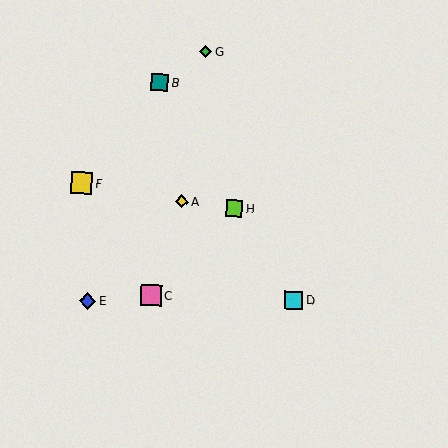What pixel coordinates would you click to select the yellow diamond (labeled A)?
Click at (181, 202) to select the yellow diamond A.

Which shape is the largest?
The yellow square (labeled F) is the largest.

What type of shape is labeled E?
Shape E is a blue diamond.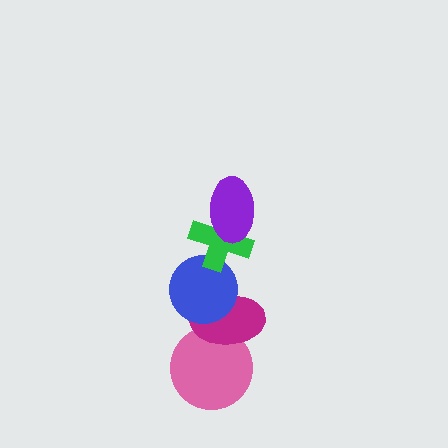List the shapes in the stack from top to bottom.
From top to bottom: the purple ellipse, the green cross, the blue circle, the magenta ellipse, the pink circle.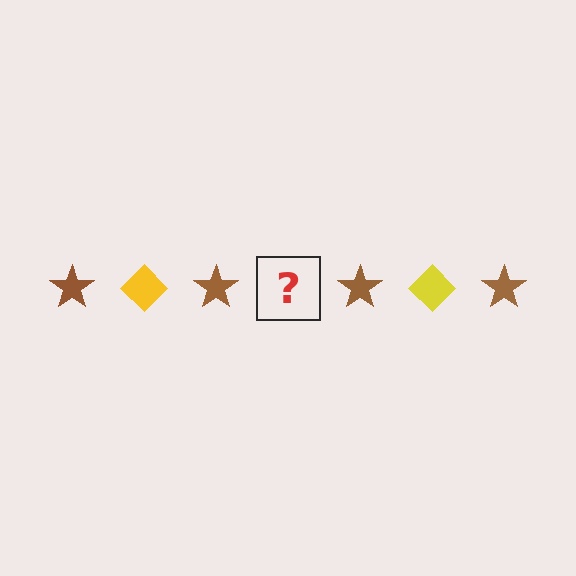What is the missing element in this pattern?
The missing element is a yellow diamond.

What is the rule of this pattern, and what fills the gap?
The rule is that the pattern alternates between brown star and yellow diamond. The gap should be filled with a yellow diamond.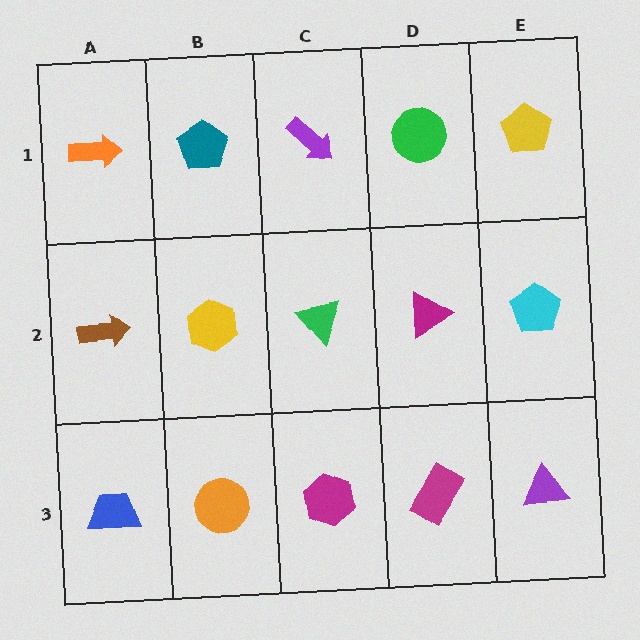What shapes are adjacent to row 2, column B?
A teal pentagon (row 1, column B), an orange circle (row 3, column B), a brown arrow (row 2, column A), a green triangle (row 2, column C).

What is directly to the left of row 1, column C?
A teal pentagon.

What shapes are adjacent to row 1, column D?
A magenta triangle (row 2, column D), a purple arrow (row 1, column C), a yellow pentagon (row 1, column E).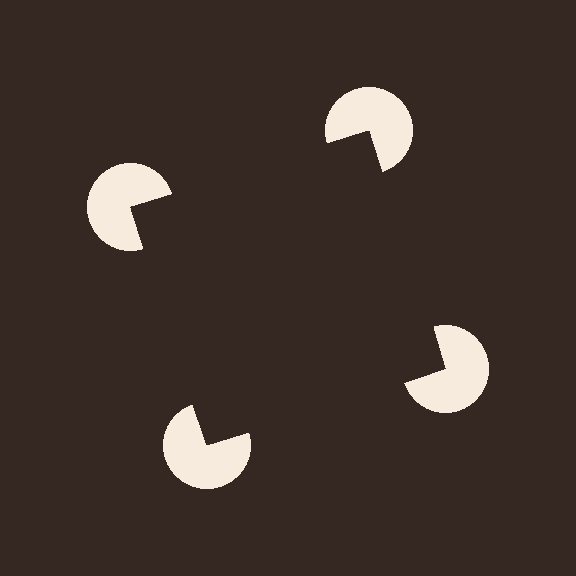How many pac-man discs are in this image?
There are 4 — one at each vertex of the illusory square.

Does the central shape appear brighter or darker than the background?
It typically appears slightly darker than the background, even though no actual brightness change is drawn.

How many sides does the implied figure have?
4 sides.